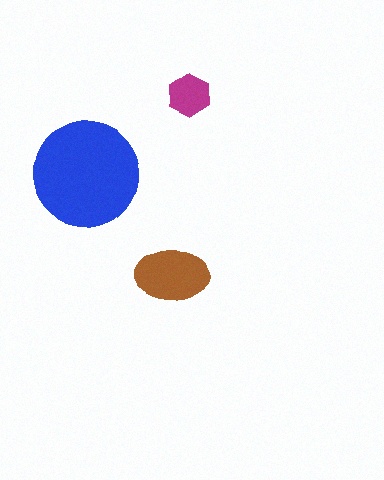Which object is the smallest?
The magenta hexagon.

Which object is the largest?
The blue circle.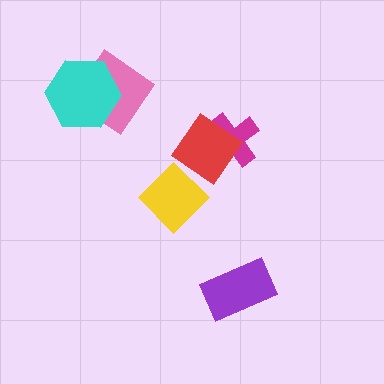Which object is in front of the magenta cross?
The red diamond is in front of the magenta cross.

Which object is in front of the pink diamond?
The cyan hexagon is in front of the pink diamond.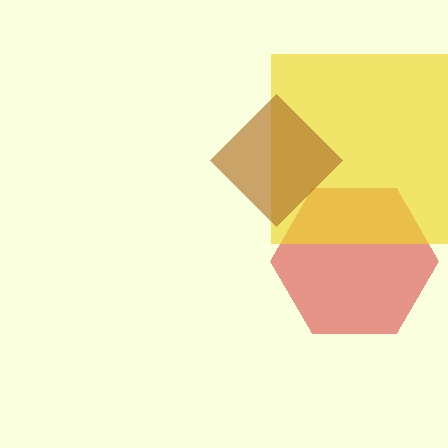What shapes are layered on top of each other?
The layered shapes are: a red hexagon, a yellow square, a brown diamond.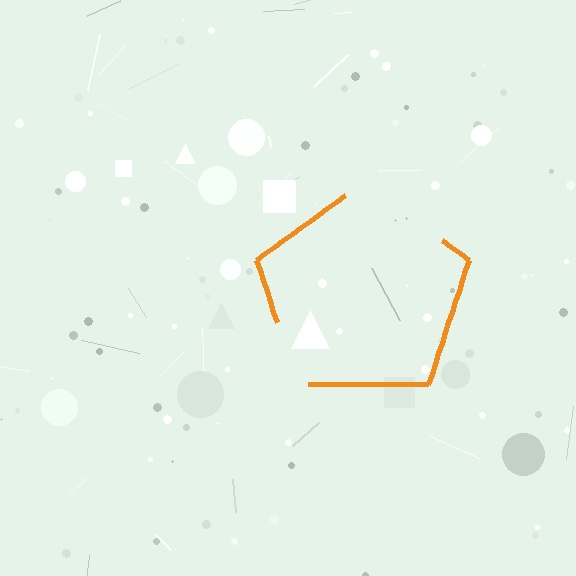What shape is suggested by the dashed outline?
The dashed outline suggests a pentagon.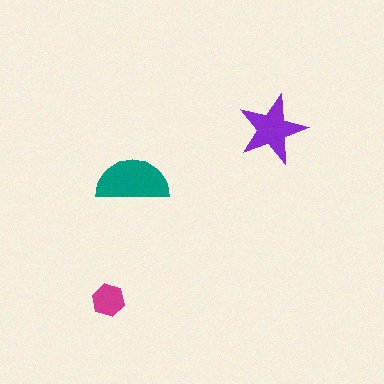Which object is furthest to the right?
The purple star is rightmost.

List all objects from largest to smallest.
The teal semicircle, the purple star, the magenta hexagon.